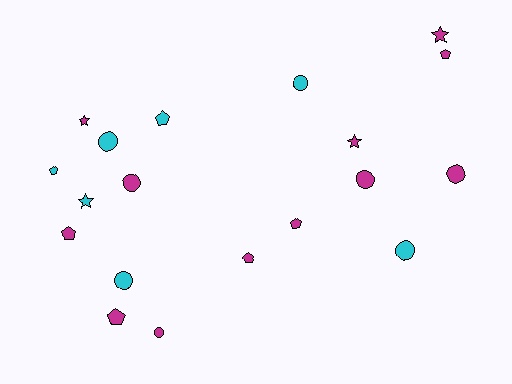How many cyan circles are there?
There are 4 cyan circles.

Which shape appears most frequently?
Circle, with 8 objects.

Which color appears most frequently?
Magenta, with 12 objects.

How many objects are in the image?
There are 19 objects.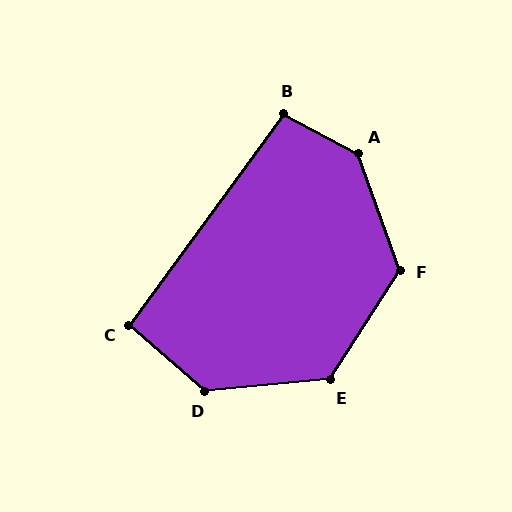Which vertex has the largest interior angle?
A, at approximately 138 degrees.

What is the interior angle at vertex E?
Approximately 128 degrees (obtuse).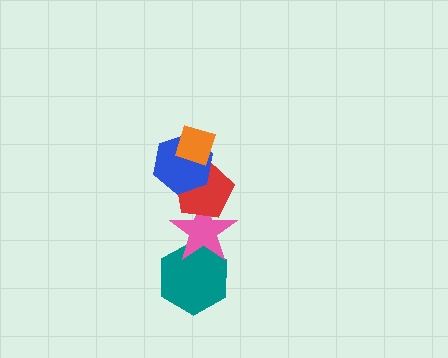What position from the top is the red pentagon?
The red pentagon is 3rd from the top.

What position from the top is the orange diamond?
The orange diamond is 1st from the top.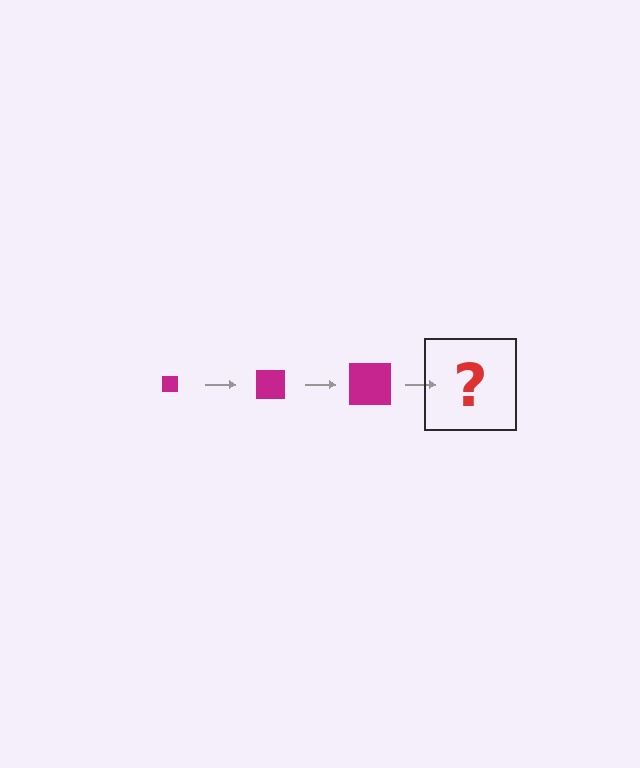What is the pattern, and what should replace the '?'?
The pattern is that the square gets progressively larger each step. The '?' should be a magenta square, larger than the previous one.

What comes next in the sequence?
The next element should be a magenta square, larger than the previous one.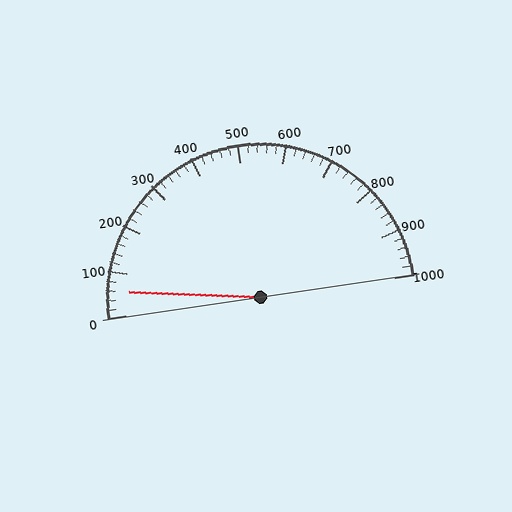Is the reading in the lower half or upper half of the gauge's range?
The reading is in the lower half of the range (0 to 1000).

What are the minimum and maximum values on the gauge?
The gauge ranges from 0 to 1000.